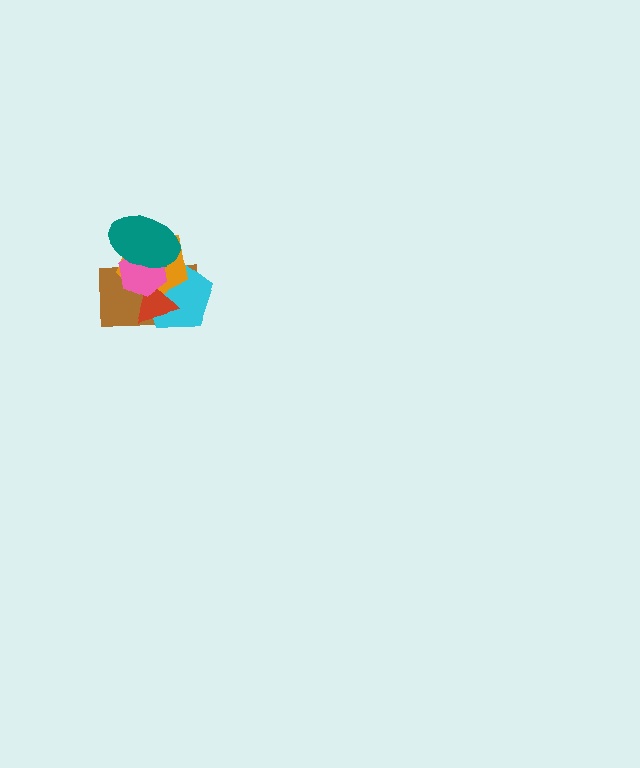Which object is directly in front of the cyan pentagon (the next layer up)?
The orange pentagon is directly in front of the cyan pentagon.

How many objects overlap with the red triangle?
4 objects overlap with the red triangle.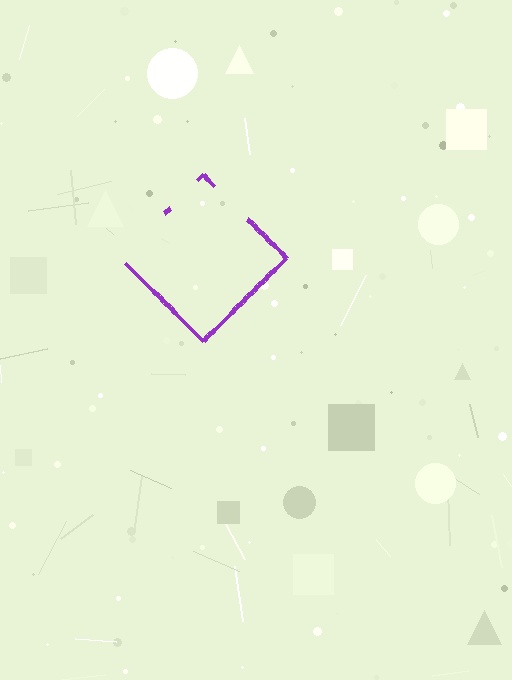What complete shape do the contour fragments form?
The contour fragments form a diamond.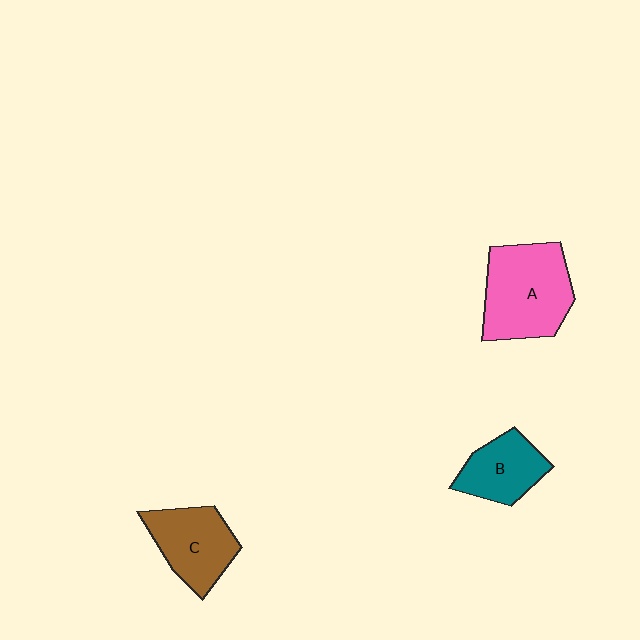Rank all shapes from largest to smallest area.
From largest to smallest: A (pink), C (brown), B (teal).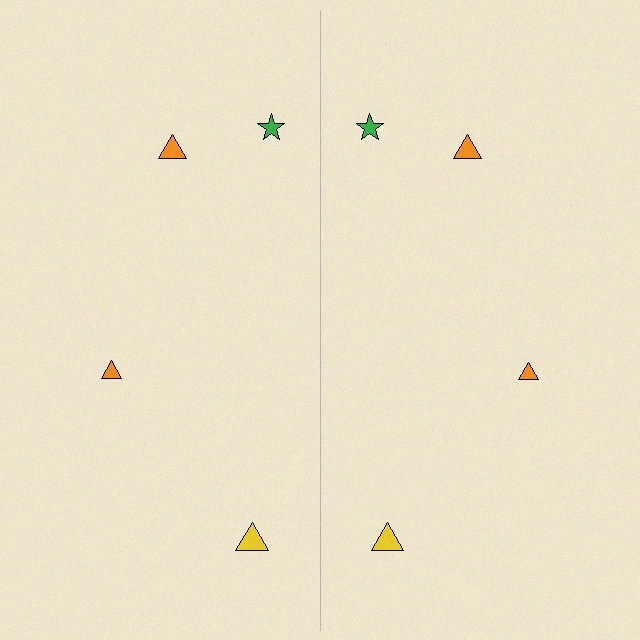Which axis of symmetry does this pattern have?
The pattern has a vertical axis of symmetry running through the center of the image.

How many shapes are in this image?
There are 8 shapes in this image.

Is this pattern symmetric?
Yes, this pattern has bilateral (reflection) symmetry.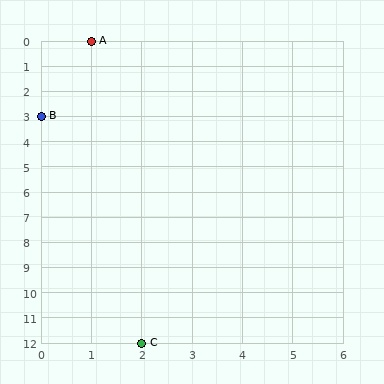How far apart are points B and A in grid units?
Points B and A are 1 column and 3 rows apart (about 3.2 grid units diagonally).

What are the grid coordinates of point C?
Point C is at grid coordinates (2, 12).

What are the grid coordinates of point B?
Point B is at grid coordinates (0, 3).